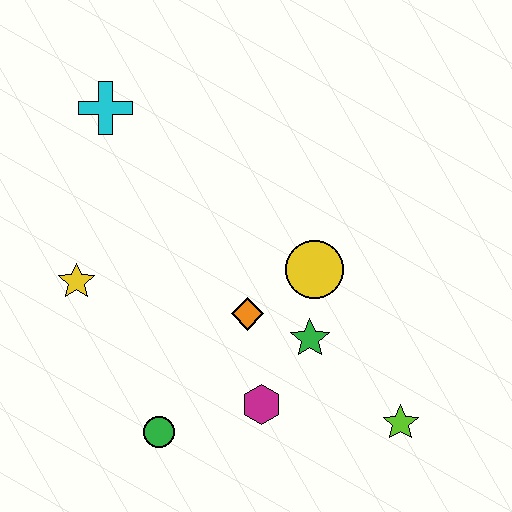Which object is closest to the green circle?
The magenta hexagon is closest to the green circle.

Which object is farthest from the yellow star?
The lime star is farthest from the yellow star.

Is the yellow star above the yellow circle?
No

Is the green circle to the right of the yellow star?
Yes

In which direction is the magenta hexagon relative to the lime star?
The magenta hexagon is to the left of the lime star.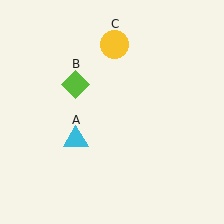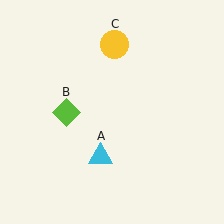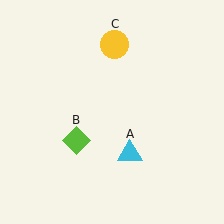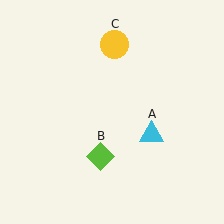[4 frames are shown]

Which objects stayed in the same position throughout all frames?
Yellow circle (object C) remained stationary.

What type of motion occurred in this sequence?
The cyan triangle (object A), lime diamond (object B) rotated counterclockwise around the center of the scene.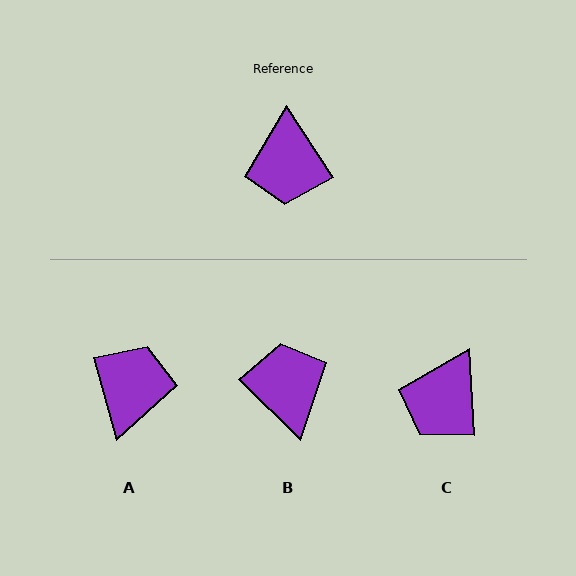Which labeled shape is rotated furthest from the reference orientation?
B, about 168 degrees away.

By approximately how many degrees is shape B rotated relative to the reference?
Approximately 168 degrees clockwise.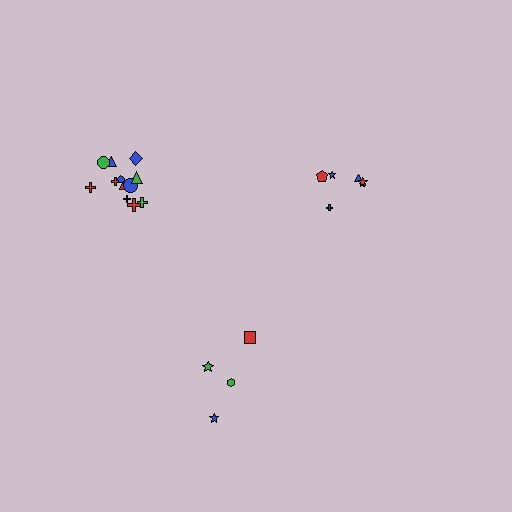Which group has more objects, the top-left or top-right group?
The top-left group.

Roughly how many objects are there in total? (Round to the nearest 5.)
Roughly 20 objects in total.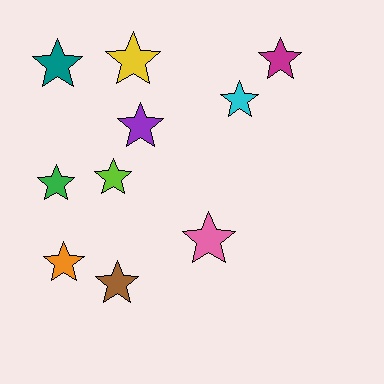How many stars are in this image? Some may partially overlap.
There are 10 stars.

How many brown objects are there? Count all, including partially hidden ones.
There is 1 brown object.